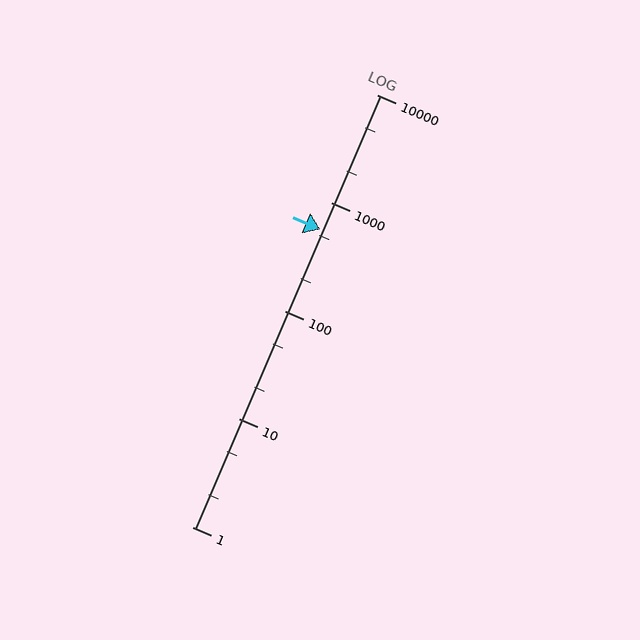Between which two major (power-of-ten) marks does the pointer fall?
The pointer is between 100 and 1000.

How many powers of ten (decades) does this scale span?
The scale spans 4 decades, from 1 to 10000.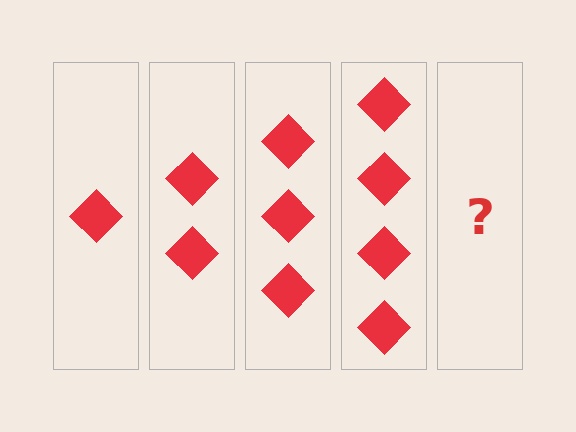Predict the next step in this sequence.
The next step is 5 diamonds.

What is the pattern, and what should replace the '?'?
The pattern is that each step adds one more diamond. The '?' should be 5 diamonds.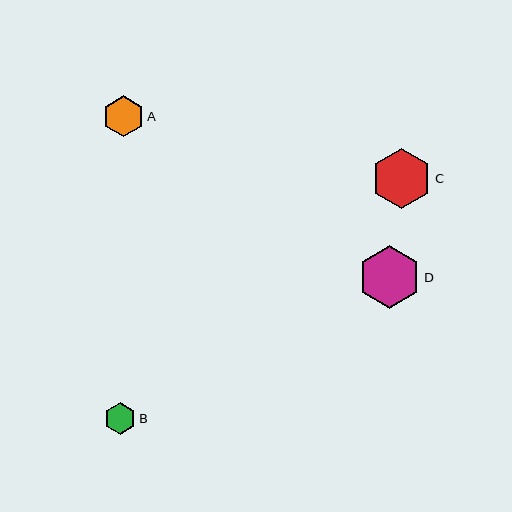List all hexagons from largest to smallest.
From largest to smallest: D, C, A, B.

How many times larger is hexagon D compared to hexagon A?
Hexagon D is approximately 1.5 times the size of hexagon A.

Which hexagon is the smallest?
Hexagon B is the smallest with a size of approximately 31 pixels.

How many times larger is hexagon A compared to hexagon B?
Hexagon A is approximately 1.3 times the size of hexagon B.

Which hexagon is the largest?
Hexagon D is the largest with a size of approximately 63 pixels.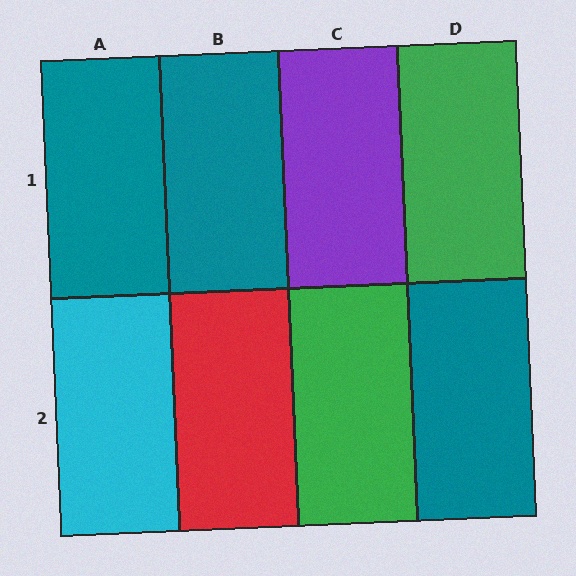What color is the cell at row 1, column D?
Green.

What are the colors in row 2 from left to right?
Cyan, red, green, teal.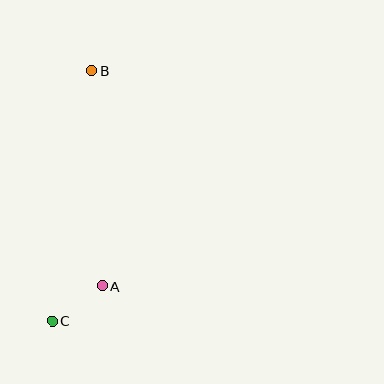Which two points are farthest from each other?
Points B and C are farthest from each other.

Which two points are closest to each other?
Points A and C are closest to each other.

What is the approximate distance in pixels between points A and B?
The distance between A and B is approximately 216 pixels.